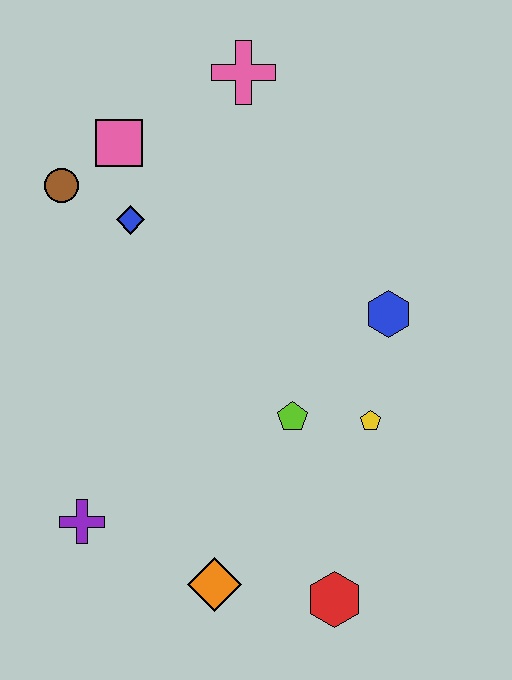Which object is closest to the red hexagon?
The orange diamond is closest to the red hexagon.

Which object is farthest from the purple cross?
The pink cross is farthest from the purple cross.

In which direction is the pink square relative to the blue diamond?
The pink square is above the blue diamond.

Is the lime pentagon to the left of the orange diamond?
No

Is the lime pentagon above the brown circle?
No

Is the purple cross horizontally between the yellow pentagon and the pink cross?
No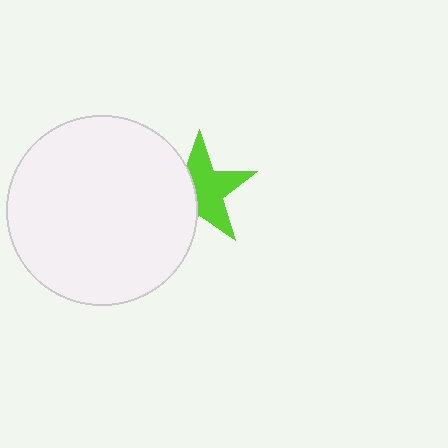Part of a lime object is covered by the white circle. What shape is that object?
It is a star.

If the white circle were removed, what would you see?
You would see the complete lime star.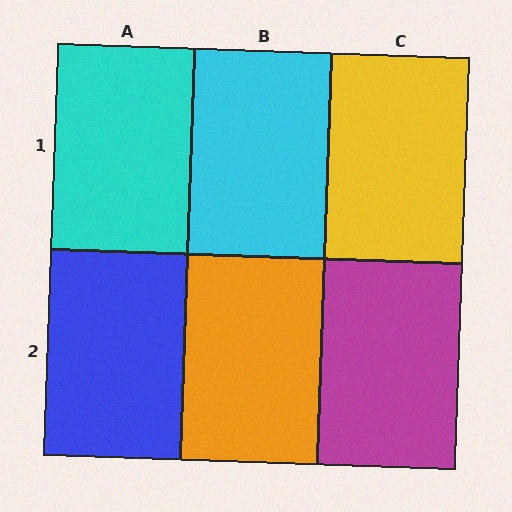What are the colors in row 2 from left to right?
Blue, orange, magenta.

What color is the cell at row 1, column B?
Cyan.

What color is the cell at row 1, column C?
Yellow.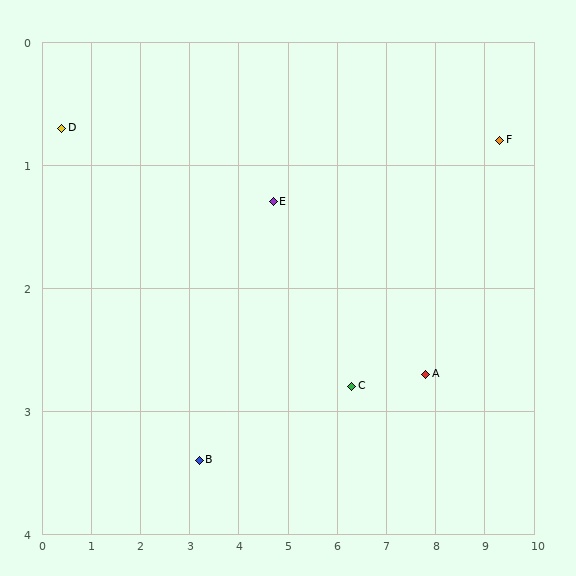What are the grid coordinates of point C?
Point C is at approximately (6.3, 2.8).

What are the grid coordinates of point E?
Point E is at approximately (4.7, 1.3).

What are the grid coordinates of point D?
Point D is at approximately (0.4, 0.7).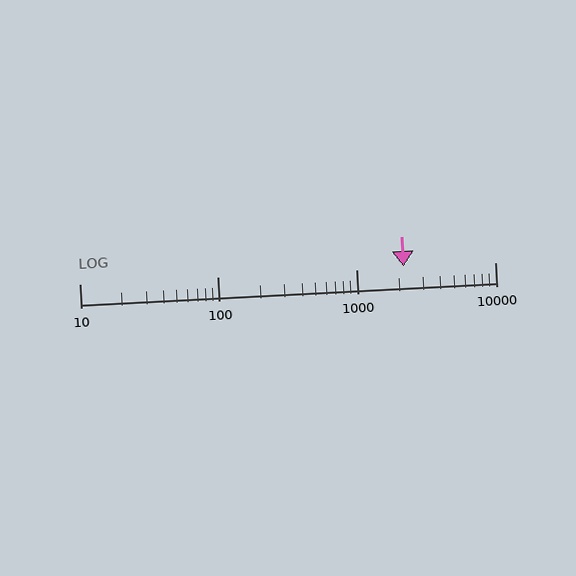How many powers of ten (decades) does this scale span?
The scale spans 3 decades, from 10 to 10000.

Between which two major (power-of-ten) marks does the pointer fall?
The pointer is between 1000 and 10000.